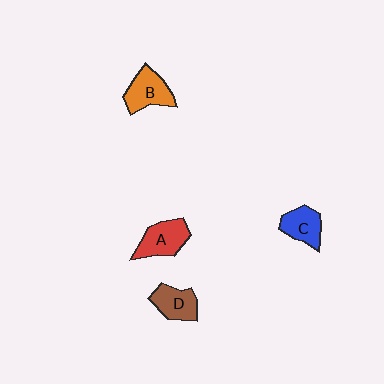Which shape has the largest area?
Shape A (red).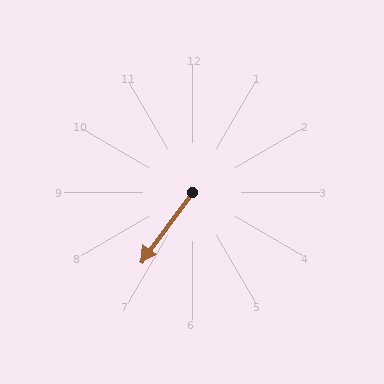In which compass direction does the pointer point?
Southwest.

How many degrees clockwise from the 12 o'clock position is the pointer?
Approximately 216 degrees.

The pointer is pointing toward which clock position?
Roughly 7 o'clock.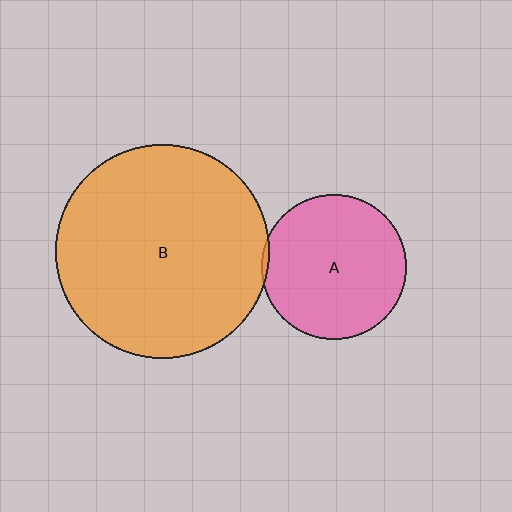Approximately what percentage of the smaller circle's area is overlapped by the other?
Approximately 5%.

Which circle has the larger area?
Circle B (orange).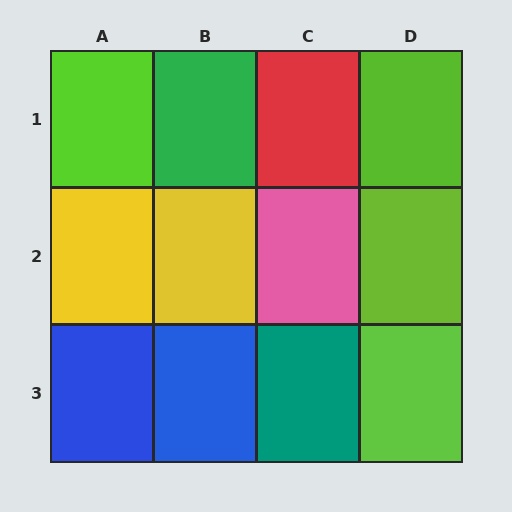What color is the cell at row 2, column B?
Yellow.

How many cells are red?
1 cell is red.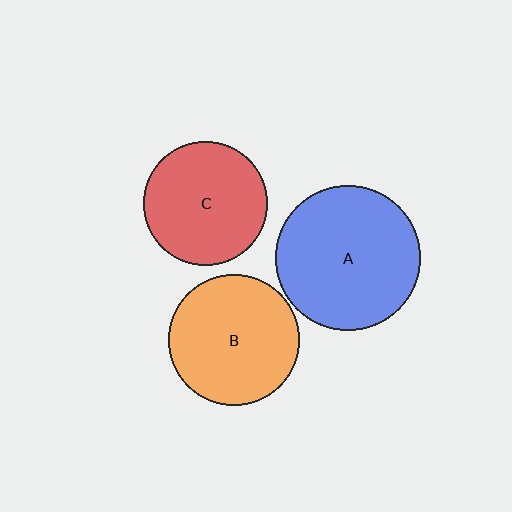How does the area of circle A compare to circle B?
Approximately 1.2 times.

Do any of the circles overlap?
No, none of the circles overlap.